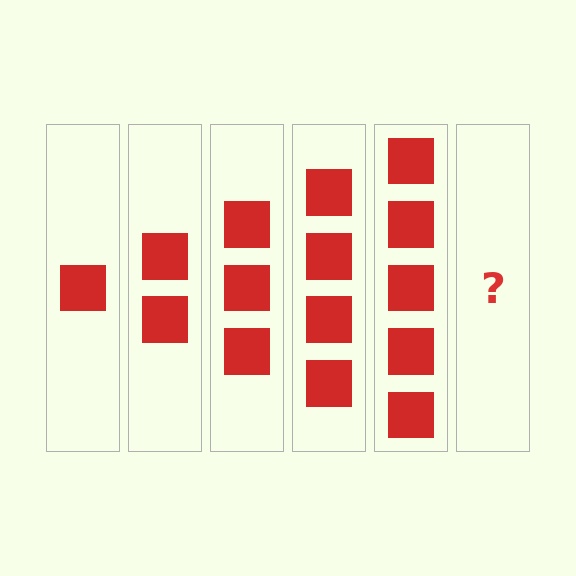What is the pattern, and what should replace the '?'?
The pattern is that each step adds one more square. The '?' should be 6 squares.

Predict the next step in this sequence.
The next step is 6 squares.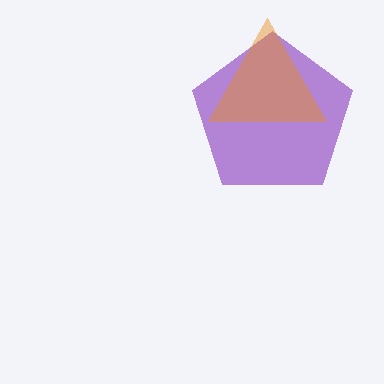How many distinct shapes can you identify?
There are 2 distinct shapes: a purple pentagon, an orange triangle.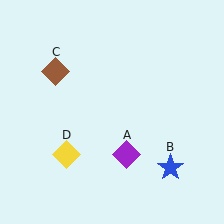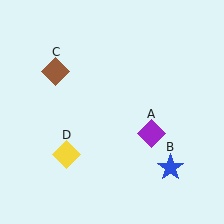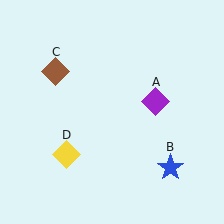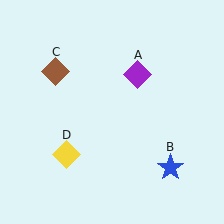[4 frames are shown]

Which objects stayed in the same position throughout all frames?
Blue star (object B) and brown diamond (object C) and yellow diamond (object D) remained stationary.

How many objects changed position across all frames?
1 object changed position: purple diamond (object A).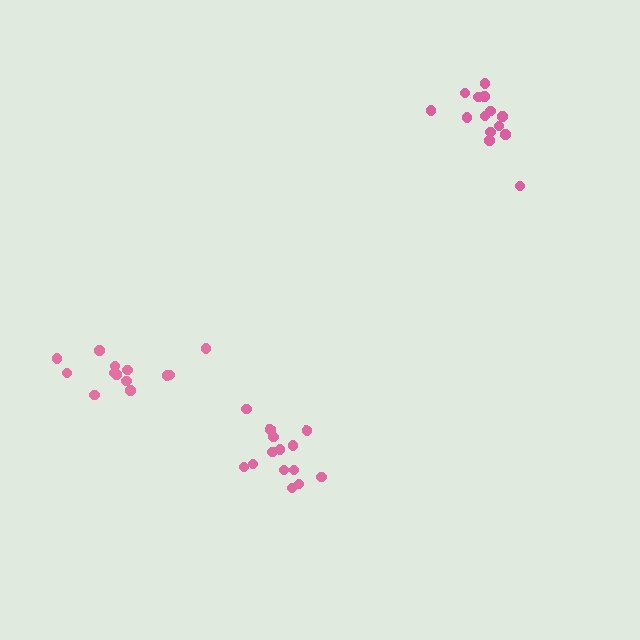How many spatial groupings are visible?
There are 3 spatial groupings.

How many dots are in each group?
Group 1: 14 dots, Group 2: 14 dots, Group 3: 13 dots (41 total).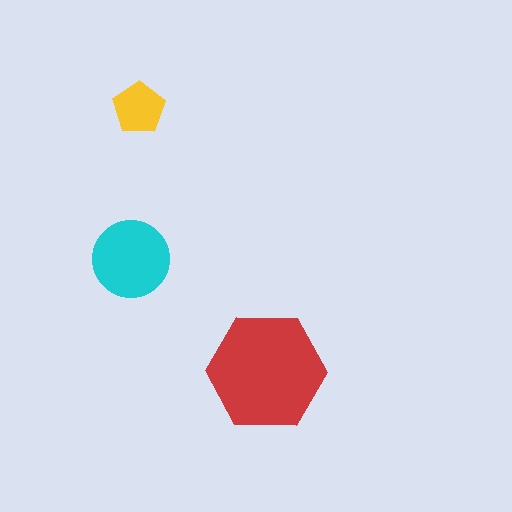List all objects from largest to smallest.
The red hexagon, the cyan circle, the yellow pentagon.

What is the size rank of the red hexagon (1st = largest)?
1st.